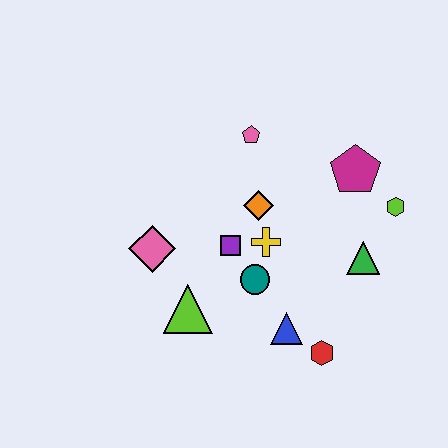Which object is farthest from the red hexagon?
The pink pentagon is farthest from the red hexagon.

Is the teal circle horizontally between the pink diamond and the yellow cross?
Yes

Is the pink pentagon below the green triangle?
No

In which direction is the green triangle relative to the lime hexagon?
The green triangle is below the lime hexagon.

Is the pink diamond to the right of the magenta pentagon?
No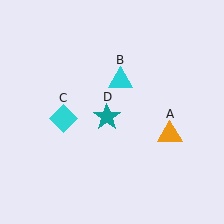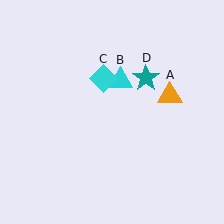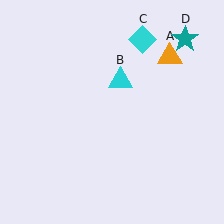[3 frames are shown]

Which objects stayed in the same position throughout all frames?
Cyan triangle (object B) remained stationary.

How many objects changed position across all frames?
3 objects changed position: orange triangle (object A), cyan diamond (object C), teal star (object D).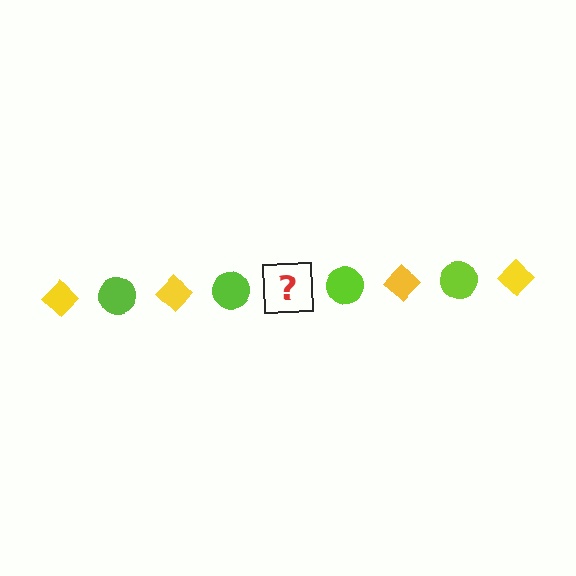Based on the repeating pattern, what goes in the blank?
The blank should be a yellow diamond.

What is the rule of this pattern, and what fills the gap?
The rule is that the pattern alternates between yellow diamond and lime circle. The gap should be filled with a yellow diamond.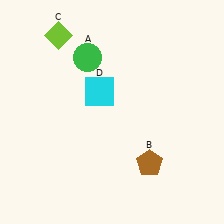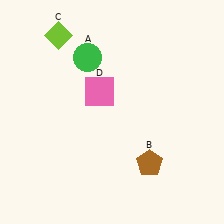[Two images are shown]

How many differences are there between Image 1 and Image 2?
There is 1 difference between the two images.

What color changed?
The square (D) changed from cyan in Image 1 to pink in Image 2.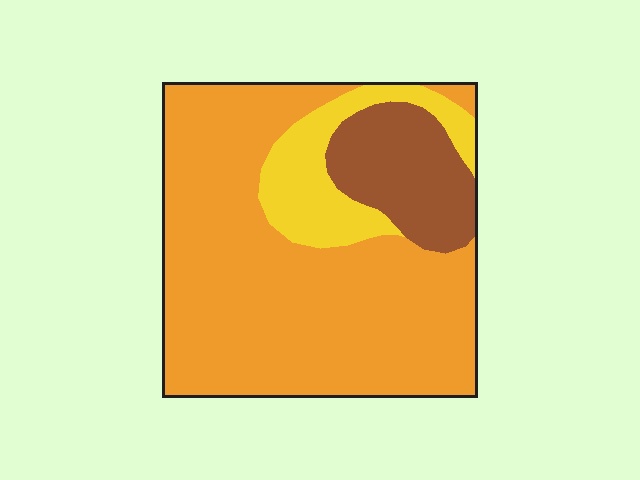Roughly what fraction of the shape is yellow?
Yellow covers about 15% of the shape.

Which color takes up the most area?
Orange, at roughly 70%.